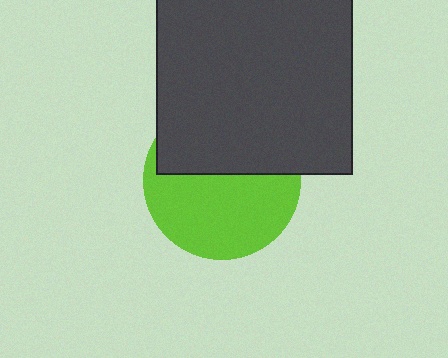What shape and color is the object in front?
The object in front is a dark gray rectangle.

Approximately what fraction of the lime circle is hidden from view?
Roughly 44% of the lime circle is hidden behind the dark gray rectangle.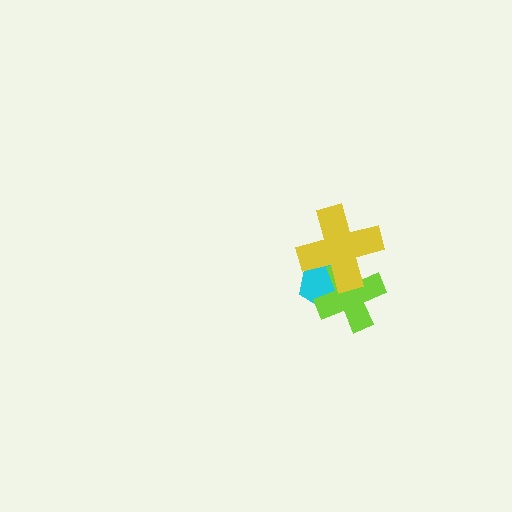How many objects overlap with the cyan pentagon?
2 objects overlap with the cyan pentagon.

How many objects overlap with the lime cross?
2 objects overlap with the lime cross.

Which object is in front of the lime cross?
The yellow cross is in front of the lime cross.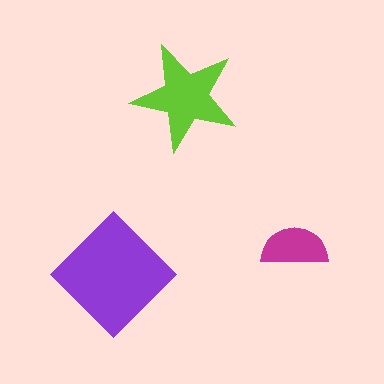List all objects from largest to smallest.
The purple diamond, the lime star, the magenta semicircle.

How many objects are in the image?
There are 3 objects in the image.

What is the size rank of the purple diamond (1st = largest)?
1st.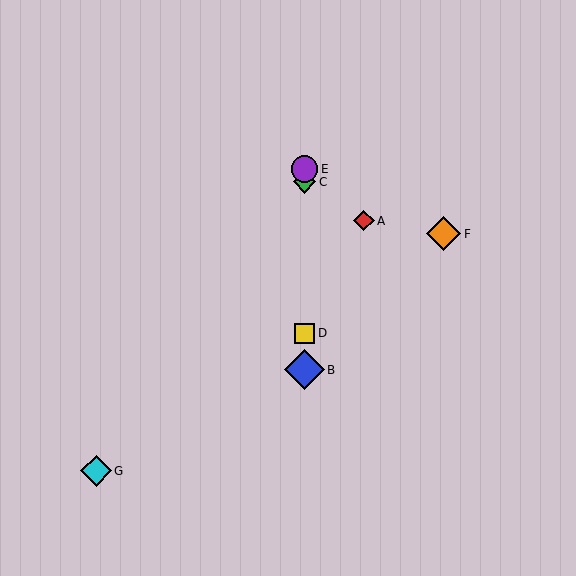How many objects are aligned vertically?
4 objects (B, C, D, E) are aligned vertically.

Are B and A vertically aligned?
No, B is at x≈305 and A is at x≈364.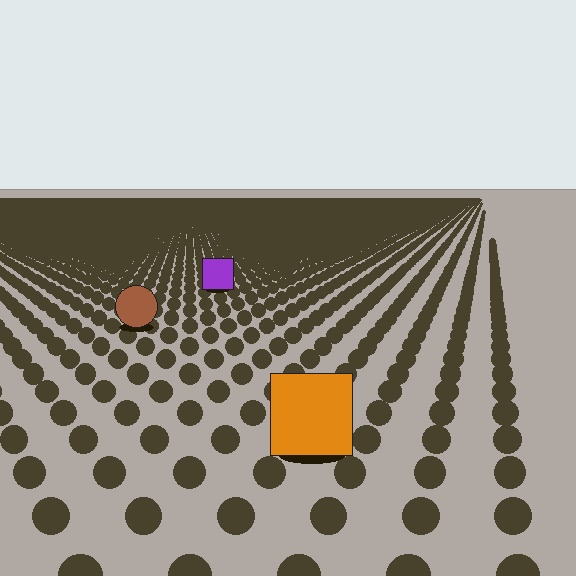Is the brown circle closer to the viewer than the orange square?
No. The orange square is closer — you can tell from the texture gradient: the ground texture is coarser near it.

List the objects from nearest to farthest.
From nearest to farthest: the orange square, the brown circle, the purple square.